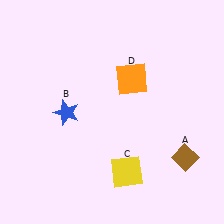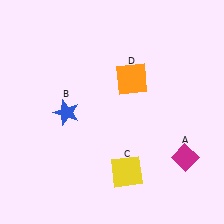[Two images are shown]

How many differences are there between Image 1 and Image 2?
There is 1 difference between the two images.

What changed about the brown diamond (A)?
In Image 1, A is brown. In Image 2, it changed to magenta.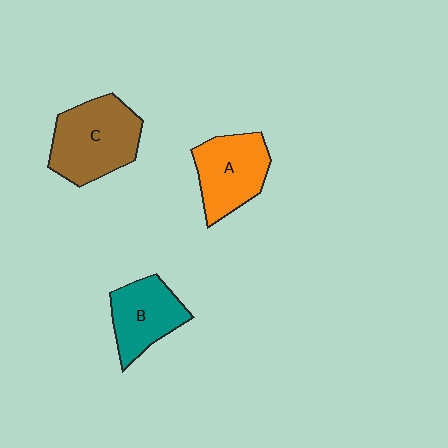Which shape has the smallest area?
Shape B (teal).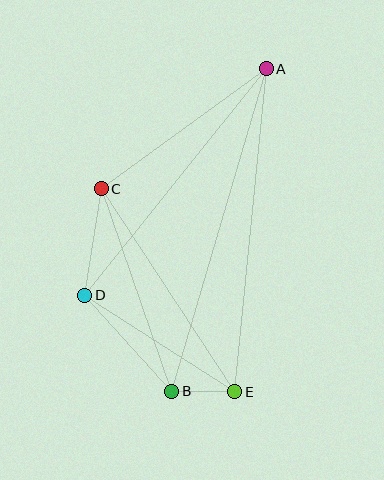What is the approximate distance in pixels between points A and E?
The distance between A and E is approximately 325 pixels.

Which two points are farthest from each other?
Points A and B are farthest from each other.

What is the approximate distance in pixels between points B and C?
The distance between B and C is approximately 214 pixels.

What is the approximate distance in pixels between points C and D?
The distance between C and D is approximately 108 pixels.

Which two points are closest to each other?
Points B and E are closest to each other.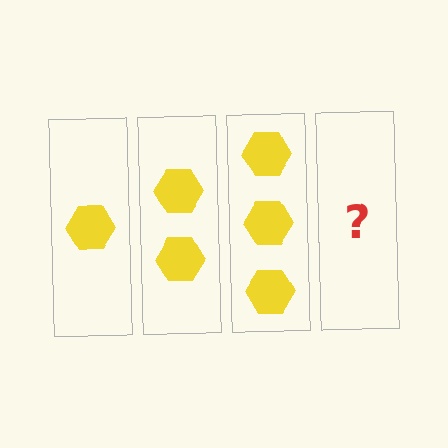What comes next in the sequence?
The next element should be 4 hexagons.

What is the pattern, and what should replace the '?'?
The pattern is that each step adds one more hexagon. The '?' should be 4 hexagons.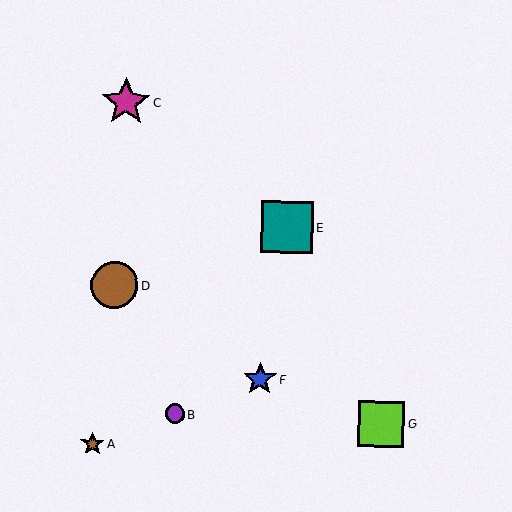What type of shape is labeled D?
Shape D is a brown circle.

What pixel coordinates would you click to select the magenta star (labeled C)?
Click at (126, 102) to select the magenta star C.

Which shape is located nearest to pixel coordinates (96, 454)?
The brown star (labeled A) at (92, 444) is nearest to that location.